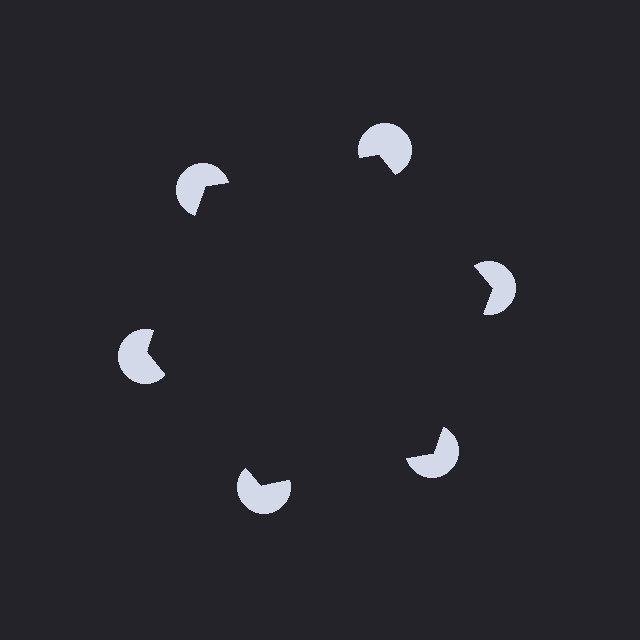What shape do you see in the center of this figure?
An illusory hexagon — its edges are inferred from the aligned wedge cuts in the pac-man discs, not physically drawn.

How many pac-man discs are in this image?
There are 6 — one at each vertex of the illusory hexagon.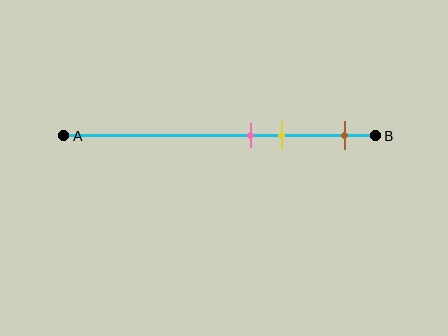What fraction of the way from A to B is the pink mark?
The pink mark is approximately 60% (0.6) of the way from A to B.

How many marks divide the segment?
There are 3 marks dividing the segment.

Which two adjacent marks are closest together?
The pink and yellow marks are the closest adjacent pair.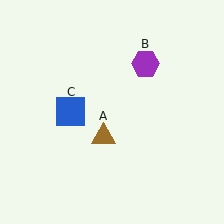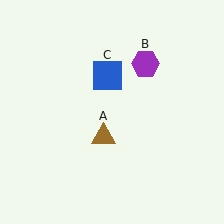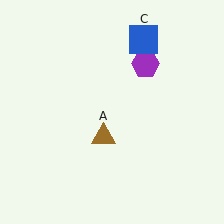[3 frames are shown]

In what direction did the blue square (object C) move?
The blue square (object C) moved up and to the right.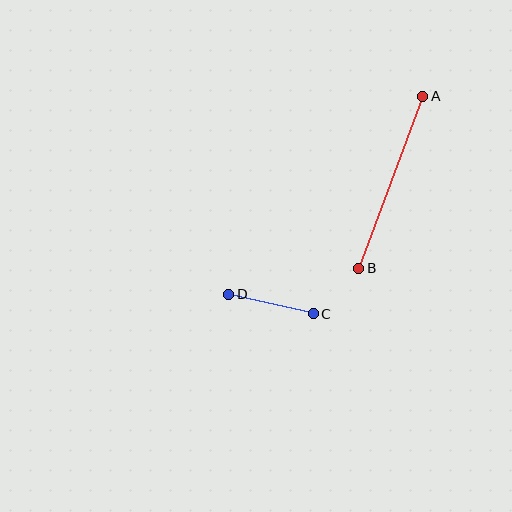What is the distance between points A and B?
The distance is approximately 184 pixels.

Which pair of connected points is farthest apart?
Points A and B are farthest apart.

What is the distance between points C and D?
The distance is approximately 87 pixels.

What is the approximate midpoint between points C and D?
The midpoint is at approximately (271, 304) pixels.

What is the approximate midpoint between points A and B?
The midpoint is at approximately (391, 182) pixels.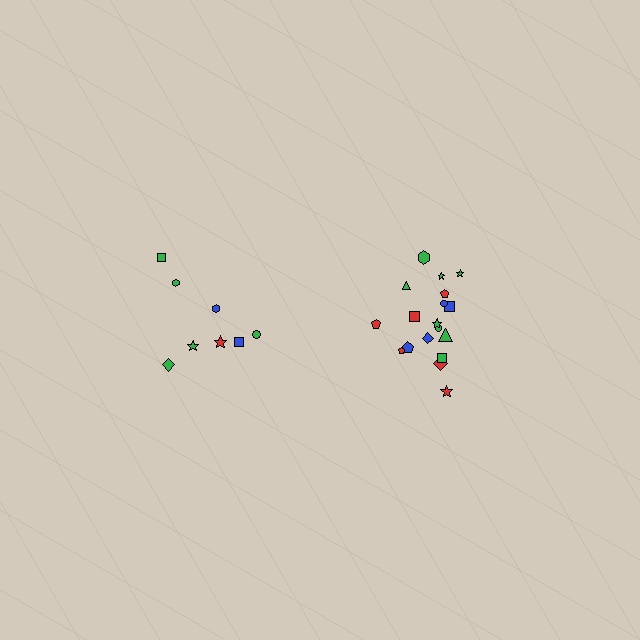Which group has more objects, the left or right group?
The right group.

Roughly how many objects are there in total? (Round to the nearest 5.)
Roughly 25 objects in total.